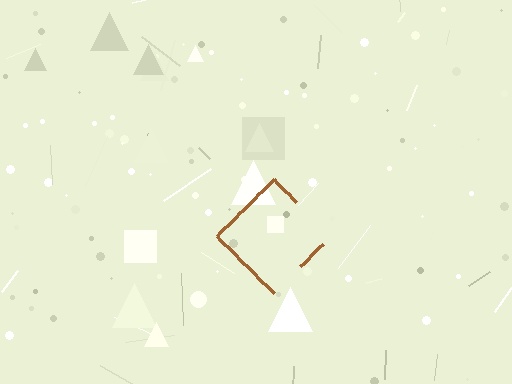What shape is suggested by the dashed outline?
The dashed outline suggests a diamond.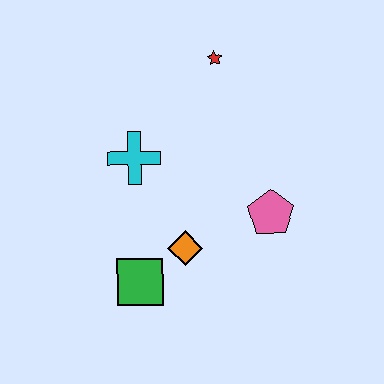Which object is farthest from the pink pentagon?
The red star is farthest from the pink pentagon.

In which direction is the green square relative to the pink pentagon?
The green square is to the left of the pink pentagon.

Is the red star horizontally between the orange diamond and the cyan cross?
No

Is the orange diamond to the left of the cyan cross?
No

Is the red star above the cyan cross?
Yes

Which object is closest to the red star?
The cyan cross is closest to the red star.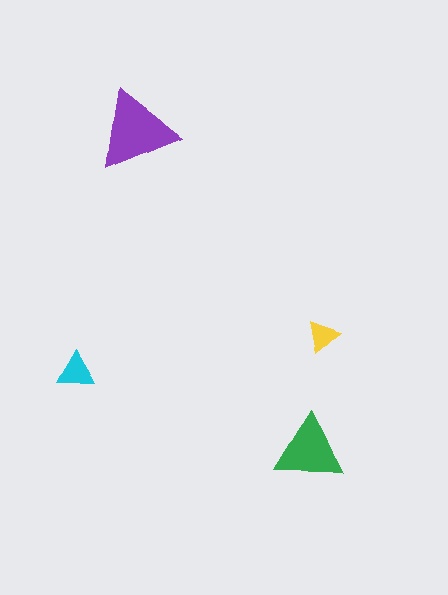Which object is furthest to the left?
The cyan triangle is leftmost.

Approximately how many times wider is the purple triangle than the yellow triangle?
About 2.5 times wider.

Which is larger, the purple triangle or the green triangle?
The purple one.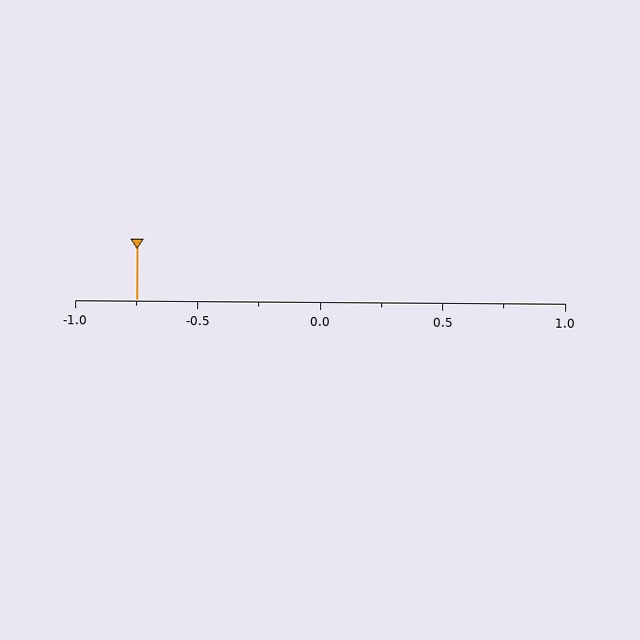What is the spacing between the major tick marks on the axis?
The major ticks are spaced 0.5 apart.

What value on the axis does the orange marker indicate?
The marker indicates approximately -0.75.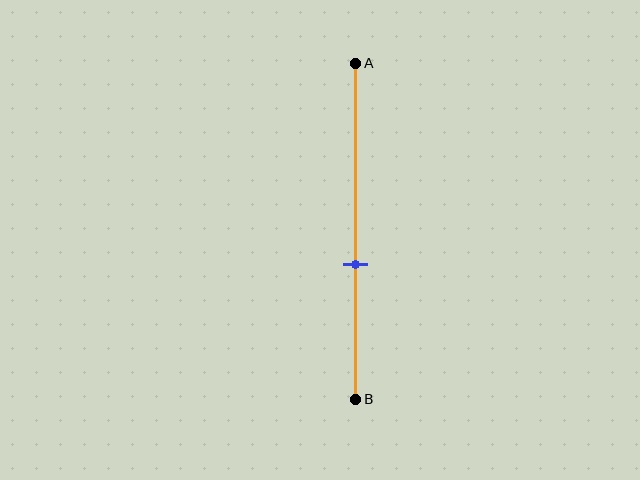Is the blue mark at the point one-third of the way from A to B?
No, the mark is at about 60% from A, not at the 33% one-third point.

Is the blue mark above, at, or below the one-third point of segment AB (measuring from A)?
The blue mark is below the one-third point of segment AB.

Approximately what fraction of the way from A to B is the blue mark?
The blue mark is approximately 60% of the way from A to B.